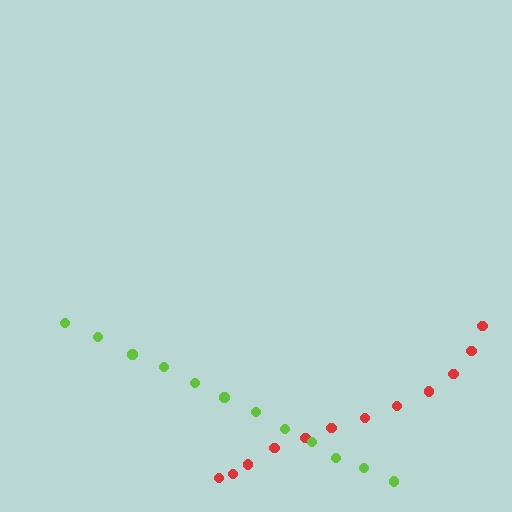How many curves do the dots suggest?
There are 2 distinct paths.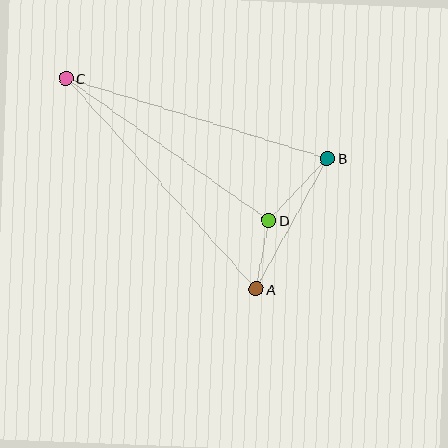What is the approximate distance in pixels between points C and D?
The distance between C and D is approximately 248 pixels.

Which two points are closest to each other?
Points A and D are closest to each other.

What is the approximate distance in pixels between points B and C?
The distance between B and C is approximately 273 pixels.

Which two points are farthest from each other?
Points A and C are farthest from each other.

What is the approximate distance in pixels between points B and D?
The distance between B and D is approximately 86 pixels.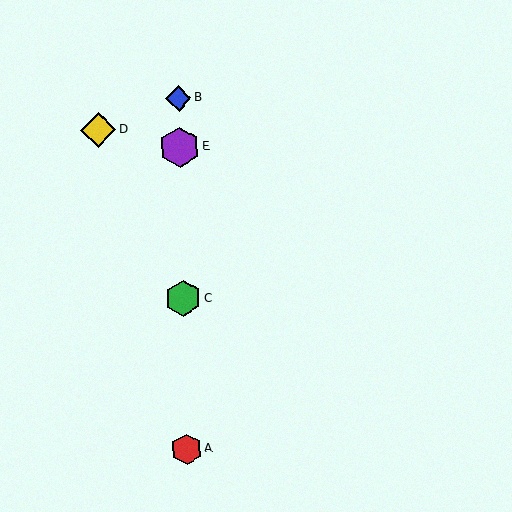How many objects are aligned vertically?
4 objects (A, B, C, E) are aligned vertically.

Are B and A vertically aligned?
Yes, both are at x≈178.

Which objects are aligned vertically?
Objects A, B, C, E are aligned vertically.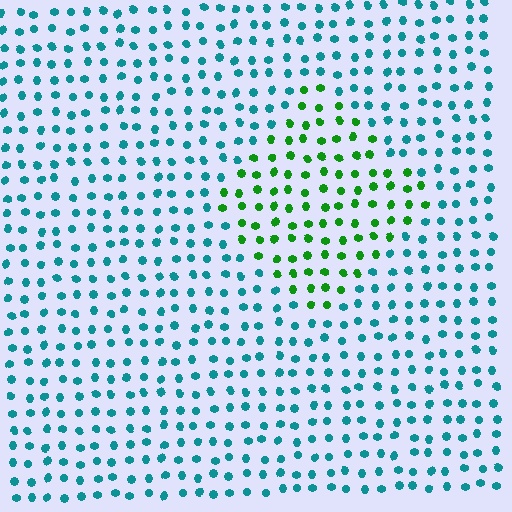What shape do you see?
I see a diamond.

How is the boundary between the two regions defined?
The boundary is defined purely by a slight shift in hue (about 60 degrees). Spacing, size, and orientation are identical on both sides.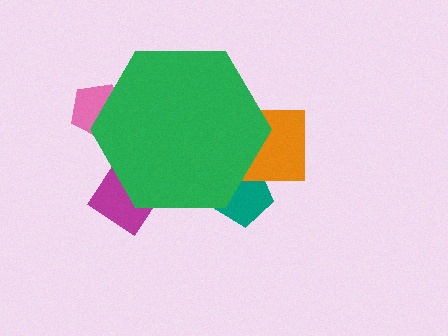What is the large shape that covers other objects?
A green hexagon.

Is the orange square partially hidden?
Yes, the orange square is partially hidden behind the green hexagon.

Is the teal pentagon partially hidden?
Yes, the teal pentagon is partially hidden behind the green hexagon.